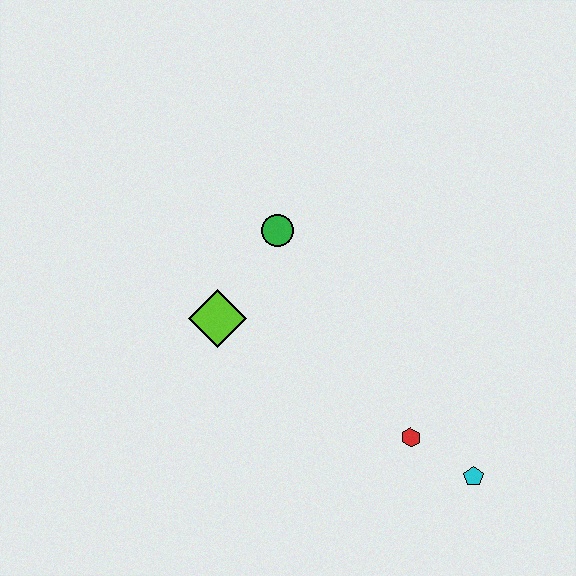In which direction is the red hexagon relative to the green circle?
The red hexagon is below the green circle.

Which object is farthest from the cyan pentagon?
The green circle is farthest from the cyan pentagon.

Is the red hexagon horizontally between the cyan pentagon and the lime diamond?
Yes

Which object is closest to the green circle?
The lime diamond is closest to the green circle.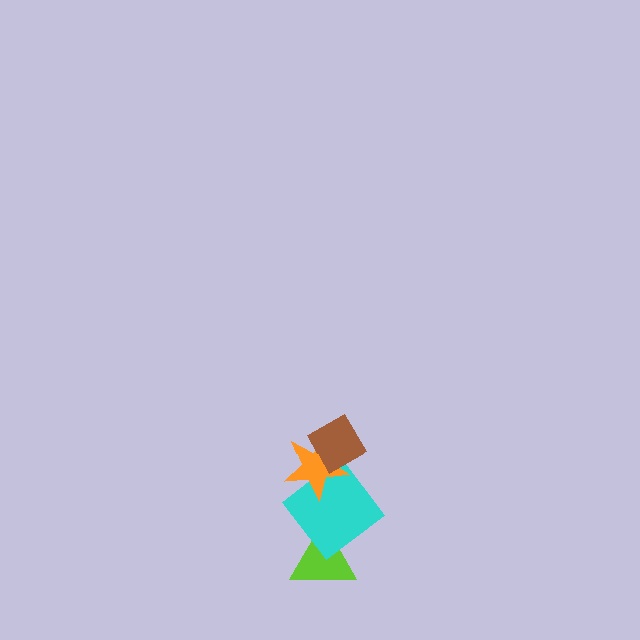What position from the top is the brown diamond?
The brown diamond is 1st from the top.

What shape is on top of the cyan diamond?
The orange star is on top of the cyan diamond.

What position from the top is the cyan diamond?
The cyan diamond is 3rd from the top.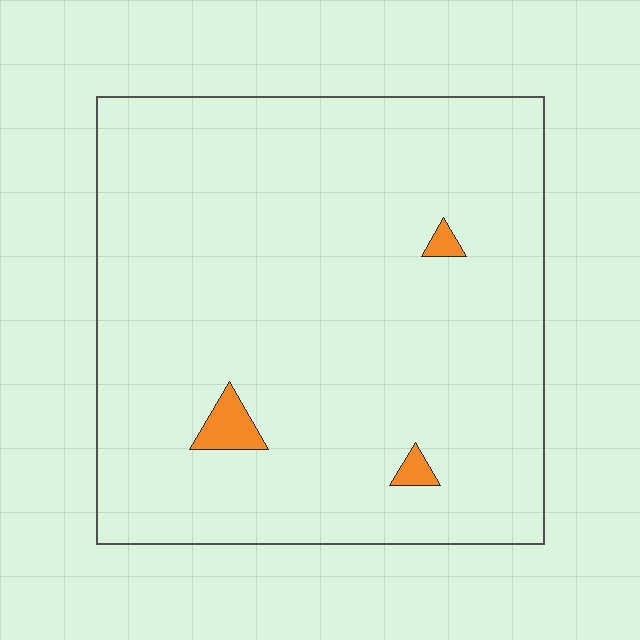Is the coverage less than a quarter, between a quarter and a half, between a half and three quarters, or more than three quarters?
Less than a quarter.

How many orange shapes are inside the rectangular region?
3.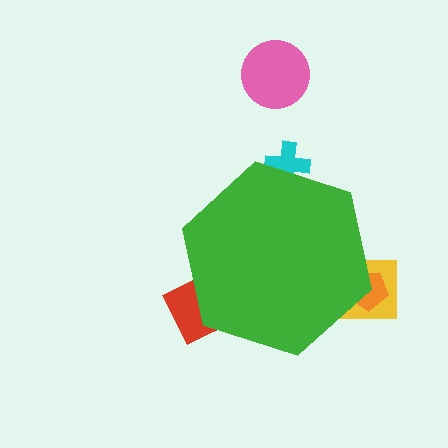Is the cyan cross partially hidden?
Yes, the cyan cross is partially hidden behind the green hexagon.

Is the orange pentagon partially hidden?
Yes, the orange pentagon is partially hidden behind the green hexagon.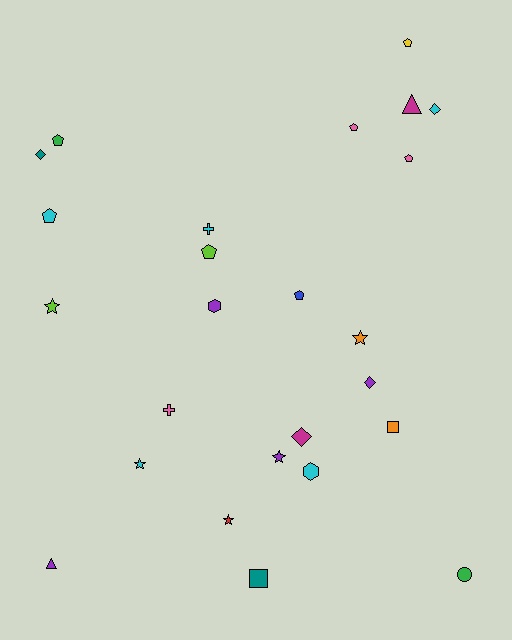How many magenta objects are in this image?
There are 2 magenta objects.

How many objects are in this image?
There are 25 objects.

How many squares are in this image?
There are 2 squares.